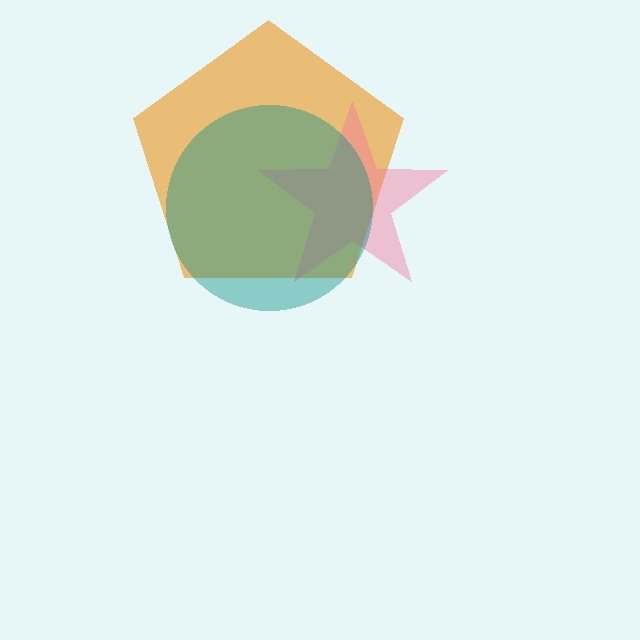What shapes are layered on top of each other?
The layered shapes are: an orange pentagon, a pink star, a teal circle.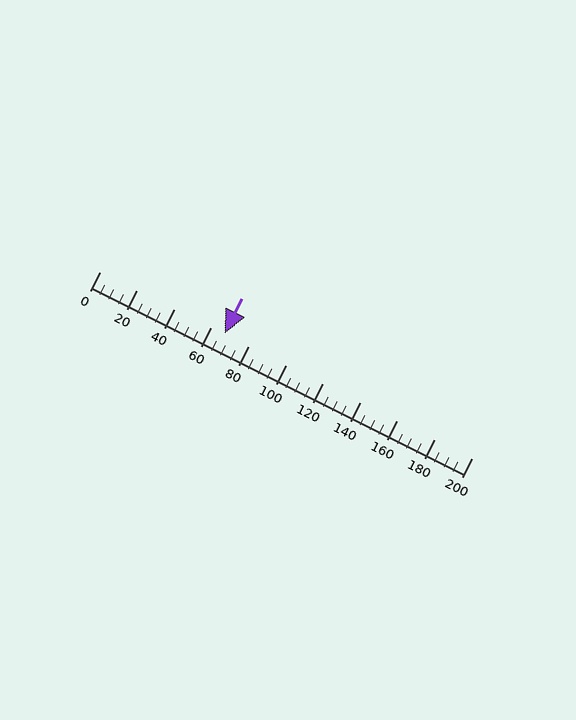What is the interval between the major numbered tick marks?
The major tick marks are spaced 20 units apart.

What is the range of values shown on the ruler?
The ruler shows values from 0 to 200.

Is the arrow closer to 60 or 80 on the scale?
The arrow is closer to 60.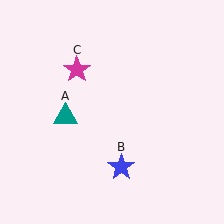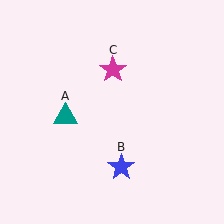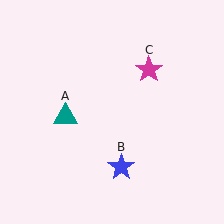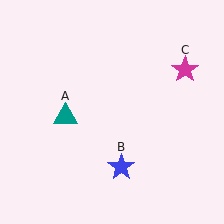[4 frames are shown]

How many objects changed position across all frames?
1 object changed position: magenta star (object C).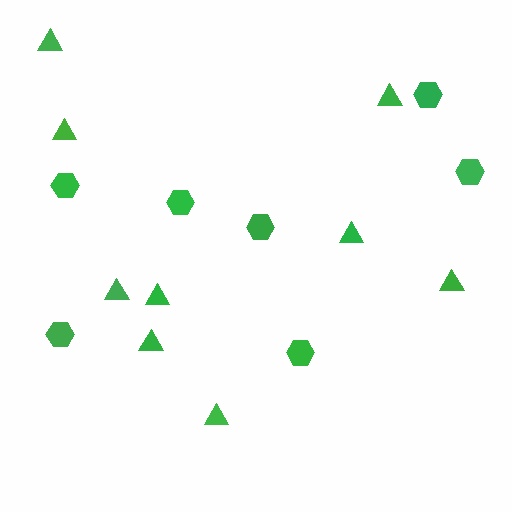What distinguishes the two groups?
There are 2 groups: one group of hexagons (7) and one group of triangles (9).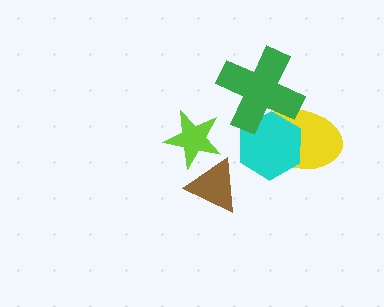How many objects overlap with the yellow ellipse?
2 objects overlap with the yellow ellipse.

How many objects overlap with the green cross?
2 objects overlap with the green cross.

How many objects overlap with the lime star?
1 object overlaps with the lime star.